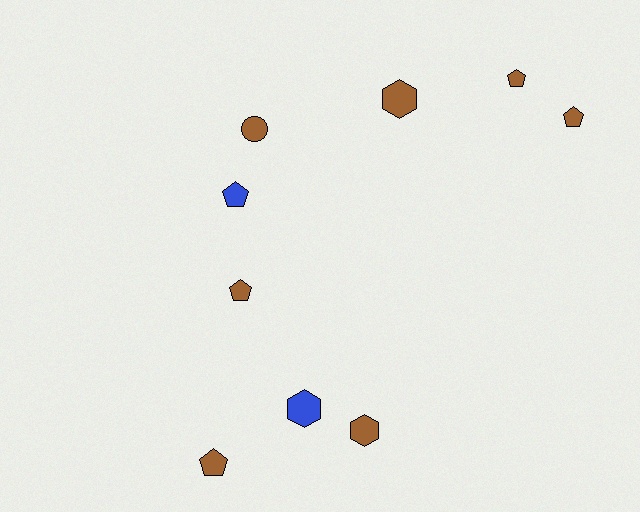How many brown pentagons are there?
There are 4 brown pentagons.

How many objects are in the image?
There are 9 objects.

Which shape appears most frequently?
Pentagon, with 5 objects.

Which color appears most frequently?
Brown, with 7 objects.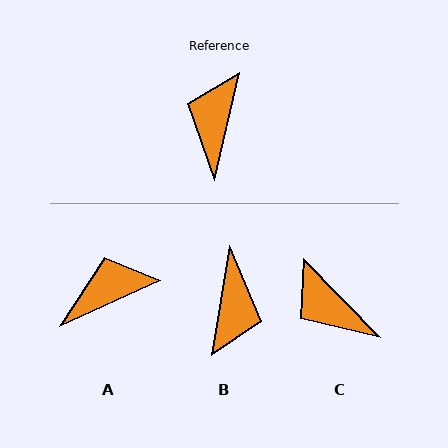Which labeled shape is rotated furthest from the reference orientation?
B, about 177 degrees away.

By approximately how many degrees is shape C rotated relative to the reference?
Approximately 57 degrees counter-clockwise.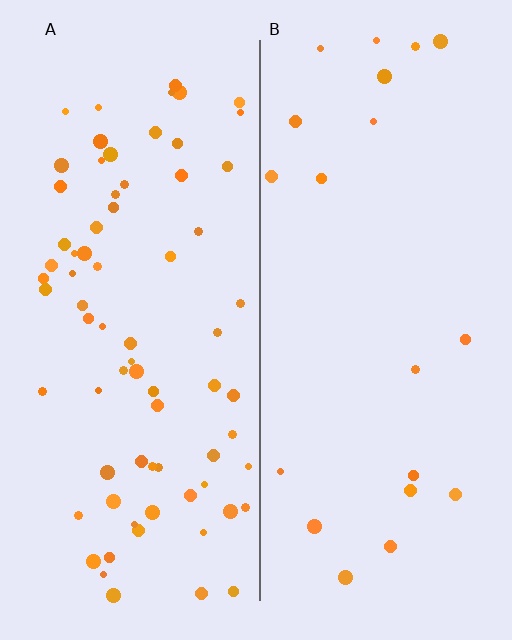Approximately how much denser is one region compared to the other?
Approximately 3.7× — region A over region B.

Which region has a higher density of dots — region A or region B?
A (the left).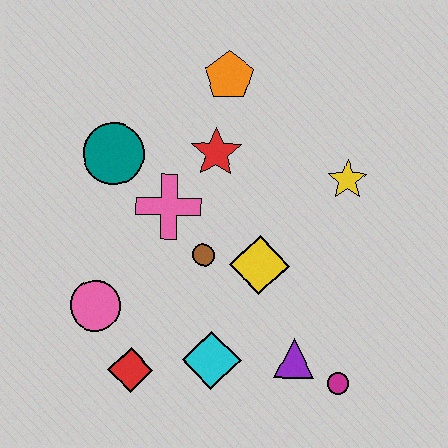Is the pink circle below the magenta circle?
No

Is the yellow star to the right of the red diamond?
Yes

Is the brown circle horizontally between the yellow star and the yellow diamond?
No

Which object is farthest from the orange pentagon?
The magenta circle is farthest from the orange pentagon.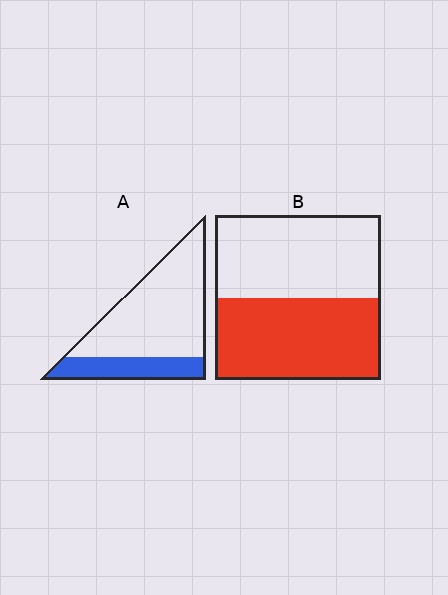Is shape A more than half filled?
No.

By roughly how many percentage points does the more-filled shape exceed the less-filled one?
By roughly 25 percentage points (B over A).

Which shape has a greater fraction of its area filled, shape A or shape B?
Shape B.